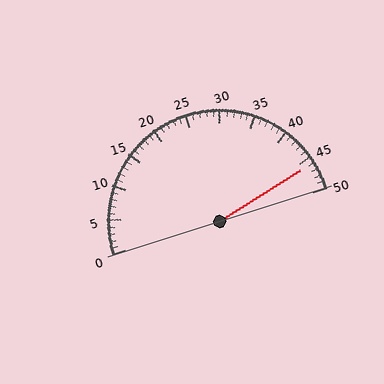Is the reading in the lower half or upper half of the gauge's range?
The reading is in the upper half of the range (0 to 50).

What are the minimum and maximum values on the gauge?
The gauge ranges from 0 to 50.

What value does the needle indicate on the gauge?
The needle indicates approximately 46.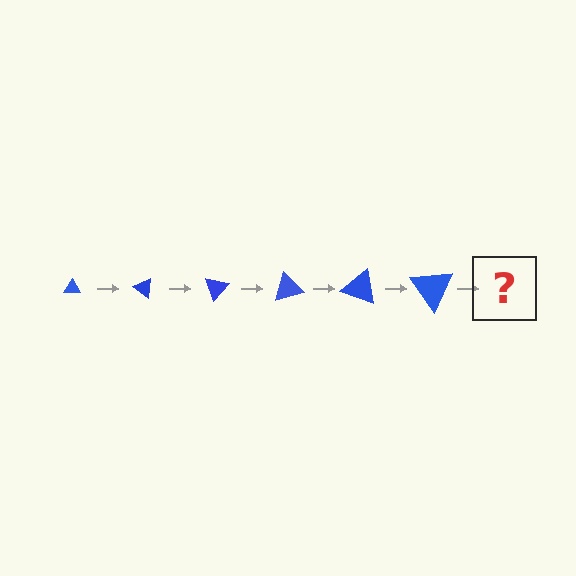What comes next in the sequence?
The next element should be a triangle, larger than the previous one and rotated 210 degrees from the start.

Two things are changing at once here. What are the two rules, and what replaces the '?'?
The two rules are that the triangle grows larger each step and it rotates 35 degrees each step. The '?' should be a triangle, larger than the previous one and rotated 210 degrees from the start.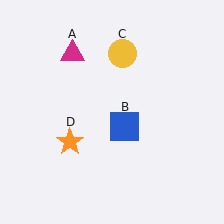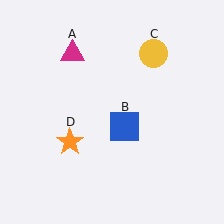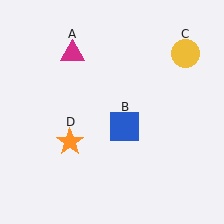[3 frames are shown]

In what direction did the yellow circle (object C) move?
The yellow circle (object C) moved right.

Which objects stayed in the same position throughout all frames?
Magenta triangle (object A) and blue square (object B) and orange star (object D) remained stationary.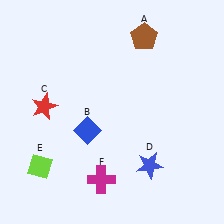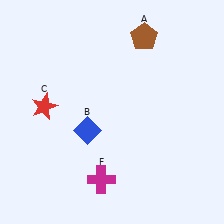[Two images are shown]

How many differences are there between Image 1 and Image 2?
There are 2 differences between the two images.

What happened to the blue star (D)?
The blue star (D) was removed in Image 2. It was in the bottom-right area of Image 1.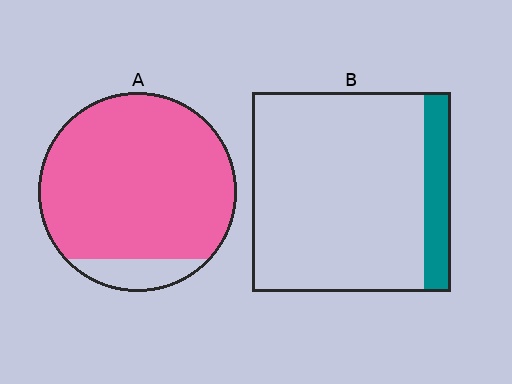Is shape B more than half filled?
No.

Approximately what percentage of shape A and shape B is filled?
A is approximately 90% and B is approximately 15%.